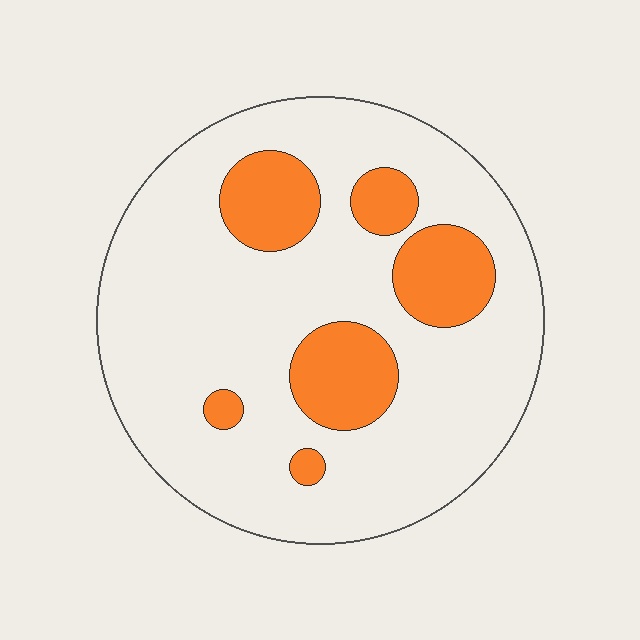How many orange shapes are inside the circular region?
6.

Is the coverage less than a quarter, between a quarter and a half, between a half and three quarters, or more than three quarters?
Less than a quarter.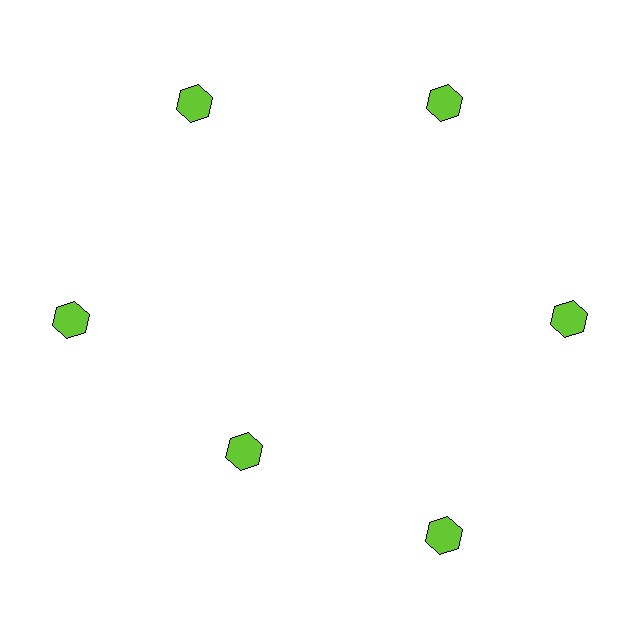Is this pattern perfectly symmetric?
No. The 6 lime hexagons are arranged in a ring, but one element near the 7 o'clock position is pulled inward toward the center, breaking the 6-fold rotational symmetry.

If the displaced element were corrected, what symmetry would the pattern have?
It would have 6-fold rotational symmetry — the pattern would map onto itself every 60 degrees.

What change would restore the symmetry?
The symmetry would be restored by moving it outward, back onto the ring so that all 6 hexagons sit at equal angles and equal distance from the center.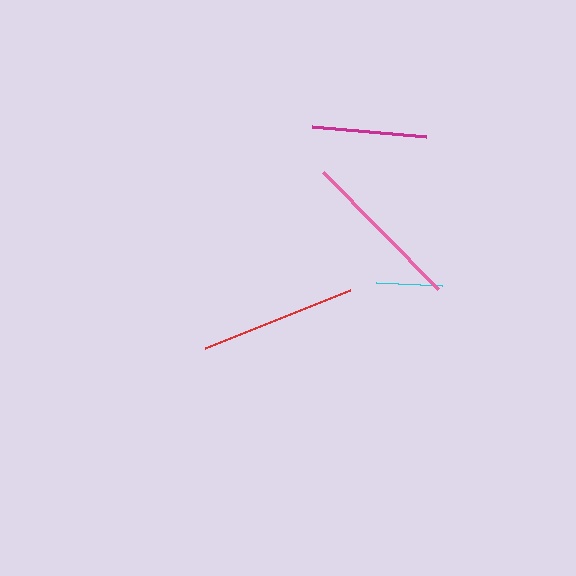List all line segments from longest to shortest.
From longest to shortest: pink, red, magenta, cyan.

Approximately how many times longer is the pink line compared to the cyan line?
The pink line is approximately 2.5 times the length of the cyan line.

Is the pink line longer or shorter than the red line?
The pink line is longer than the red line.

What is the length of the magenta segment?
The magenta segment is approximately 114 pixels long.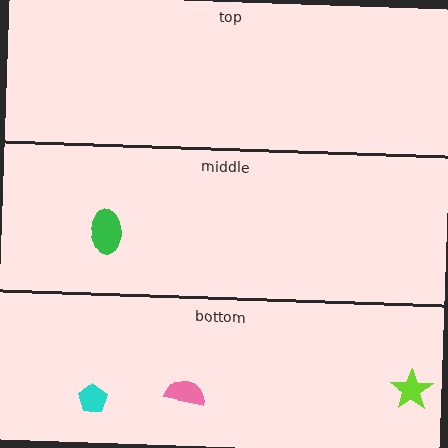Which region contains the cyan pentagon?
The bottom region.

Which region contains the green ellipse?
The middle region.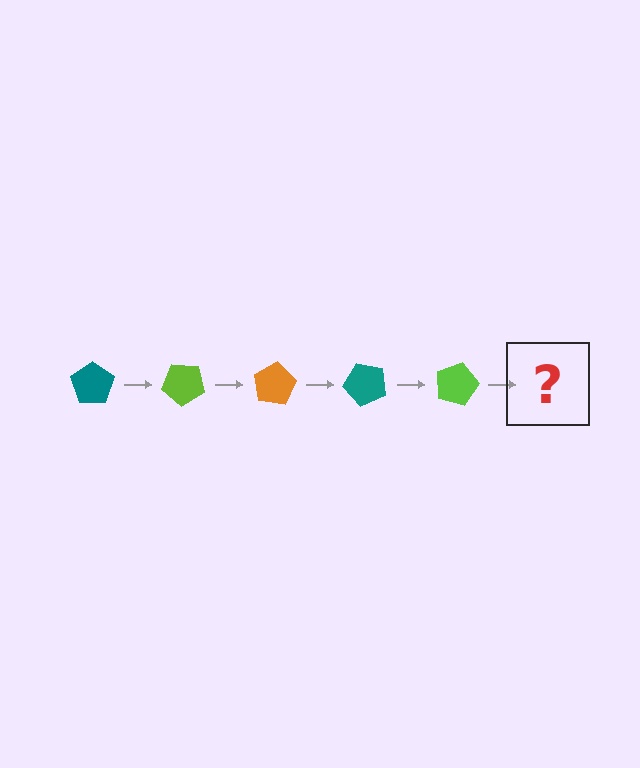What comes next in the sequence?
The next element should be an orange pentagon, rotated 200 degrees from the start.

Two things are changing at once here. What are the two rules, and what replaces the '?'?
The two rules are that it rotates 40 degrees each step and the color cycles through teal, lime, and orange. The '?' should be an orange pentagon, rotated 200 degrees from the start.